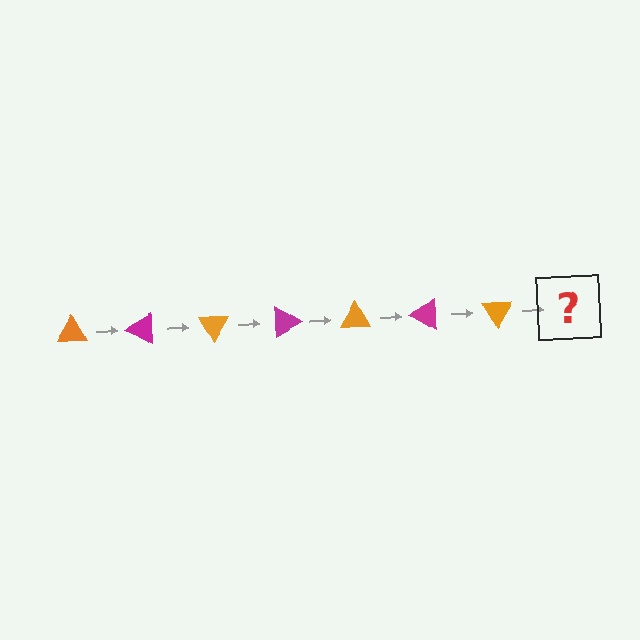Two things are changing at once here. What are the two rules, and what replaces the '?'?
The two rules are that it rotates 30 degrees each step and the color cycles through orange and magenta. The '?' should be a magenta triangle, rotated 210 degrees from the start.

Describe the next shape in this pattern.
It should be a magenta triangle, rotated 210 degrees from the start.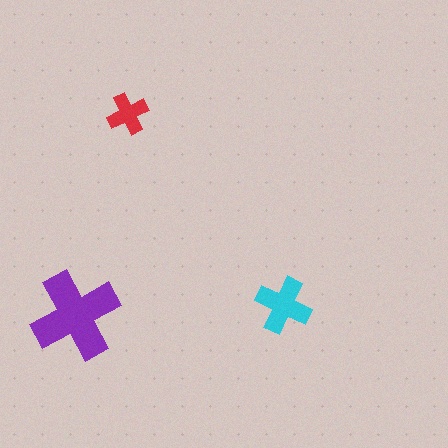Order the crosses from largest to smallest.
the purple one, the cyan one, the red one.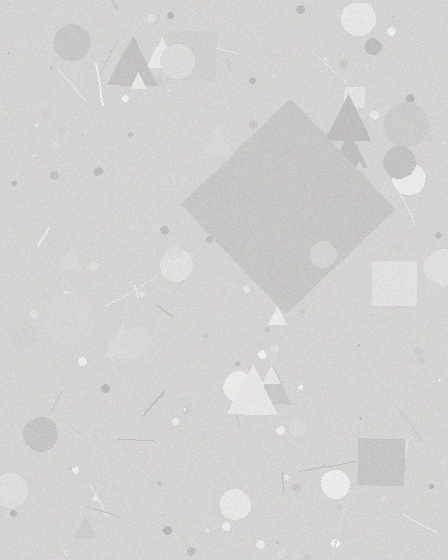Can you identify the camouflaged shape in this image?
The camouflaged shape is a diamond.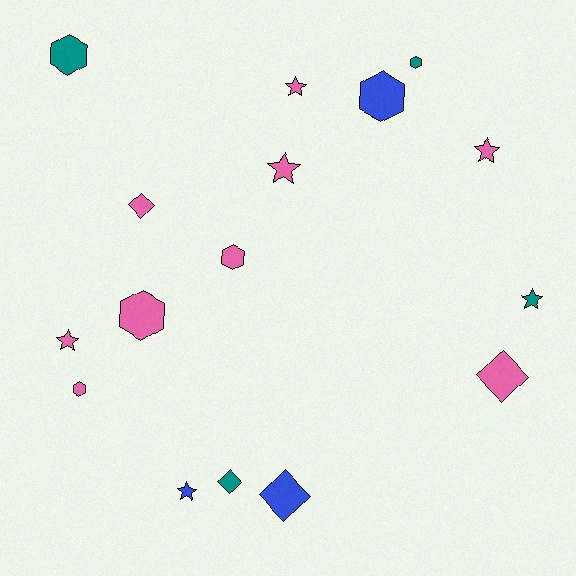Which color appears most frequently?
Pink, with 9 objects.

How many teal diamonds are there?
There is 1 teal diamond.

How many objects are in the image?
There are 16 objects.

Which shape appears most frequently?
Hexagon, with 6 objects.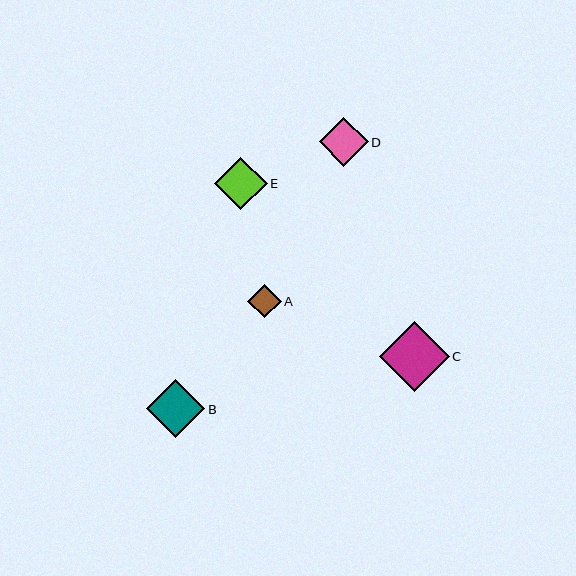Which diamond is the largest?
Diamond C is the largest with a size of approximately 70 pixels.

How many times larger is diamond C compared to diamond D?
Diamond C is approximately 1.4 times the size of diamond D.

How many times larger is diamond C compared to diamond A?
Diamond C is approximately 2.1 times the size of diamond A.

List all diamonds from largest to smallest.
From largest to smallest: C, B, E, D, A.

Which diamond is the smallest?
Diamond A is the smallest with a size of approximately 33 pixels.